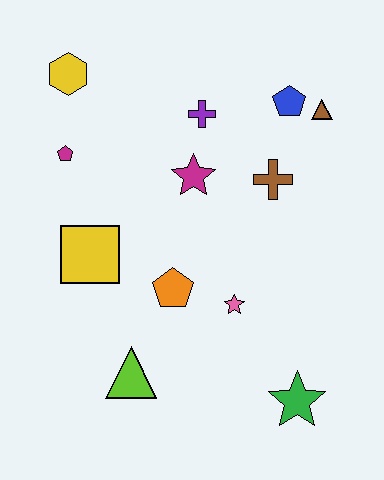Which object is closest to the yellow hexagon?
The magenta pentagon is closest to the yellow hexagon.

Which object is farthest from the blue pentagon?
The lime triangle is farthest from the blue pentagon.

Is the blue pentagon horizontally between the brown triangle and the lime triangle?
Yes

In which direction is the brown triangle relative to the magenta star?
The brown triangle is to the right of the magenta star.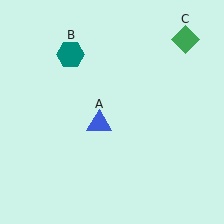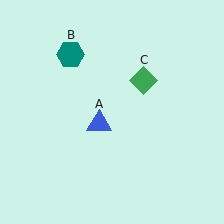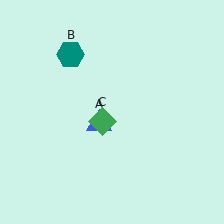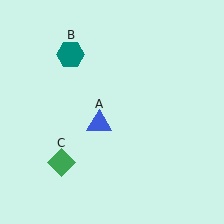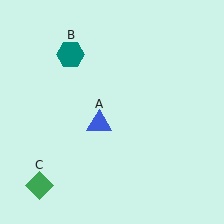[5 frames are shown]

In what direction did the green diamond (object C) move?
The green diamond (object C) moved down and to the left.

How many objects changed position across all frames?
1 object changed position: green diamond (object C).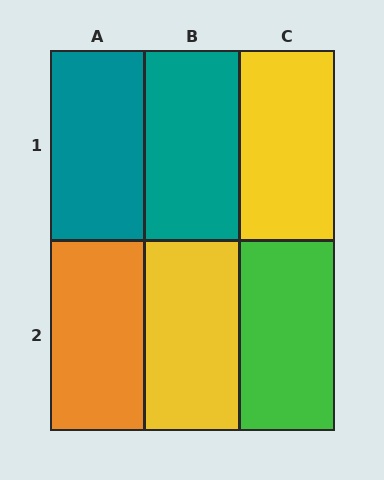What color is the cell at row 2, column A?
Orange.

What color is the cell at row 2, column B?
Yellow.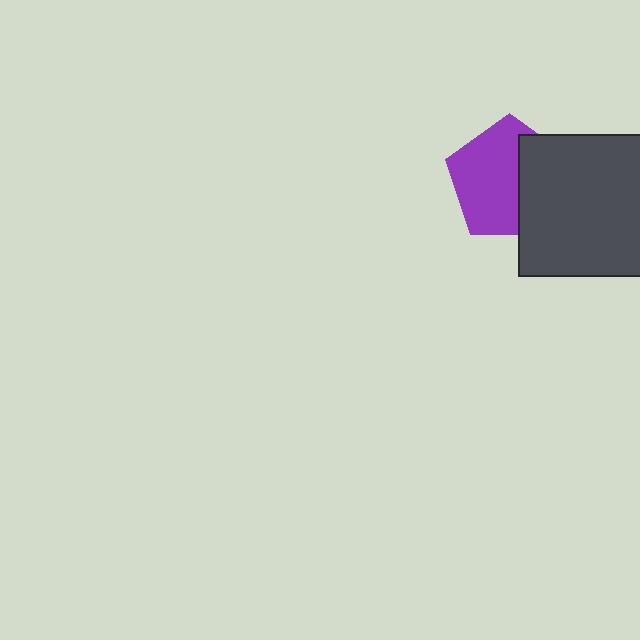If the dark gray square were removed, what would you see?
You would see the complete purple pentagon.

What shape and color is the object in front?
The object in front is a dark gray square.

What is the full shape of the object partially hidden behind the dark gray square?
The partially hidden object is a purple pentagon.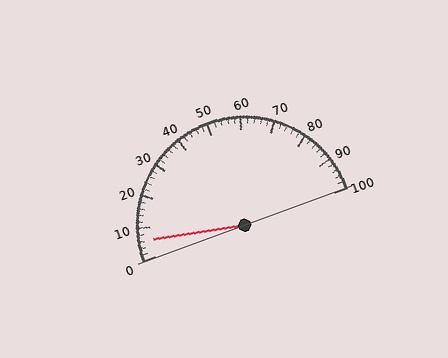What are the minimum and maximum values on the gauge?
The gauge ranges from 0 to 100.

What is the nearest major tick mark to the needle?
The nearest major tick mark is 10.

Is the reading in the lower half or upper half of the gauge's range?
The reading is in the lower half of the range (0 to 100).